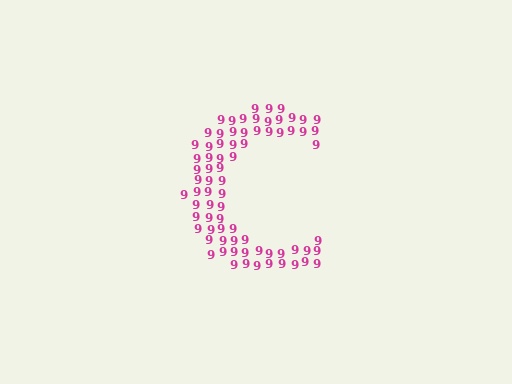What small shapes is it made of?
It is made of small digit 9's.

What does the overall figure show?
The overall figure shows the letter C.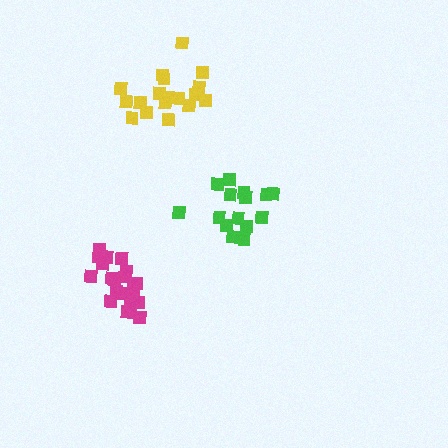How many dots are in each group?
Group 1: 15 dots, Group 2: 18 dots, Group 3: 20 dots (53 total).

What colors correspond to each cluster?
The clusters are colored: green, yellow, magenta.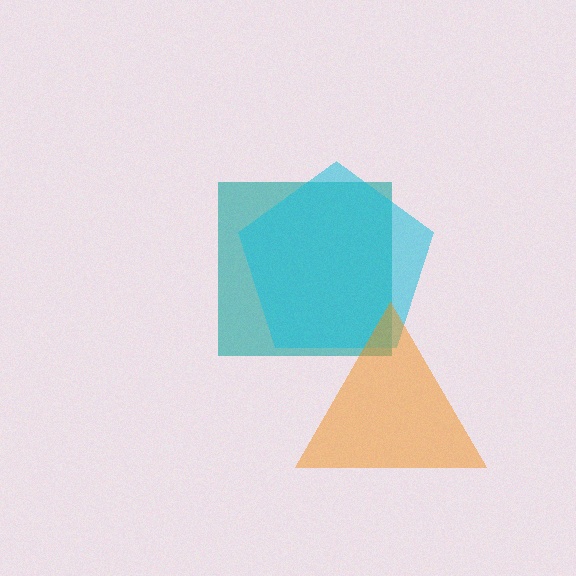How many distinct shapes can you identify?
There are 3 distinct shapes: a teal square, a cyan pentagon, an orange triangle.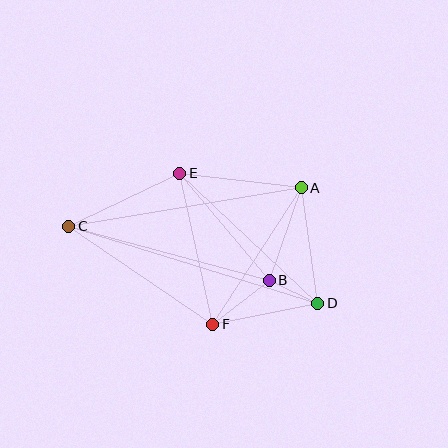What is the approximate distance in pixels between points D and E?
The distance between D and E is approximately 190 pixels.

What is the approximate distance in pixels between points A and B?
The distance between A and B is approximately 98 pixels.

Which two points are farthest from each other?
Points C and D are farthest from each other.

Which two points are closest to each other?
Points B and D are closest to each other.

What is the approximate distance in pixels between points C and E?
The distance between C and E is approximately 123 pixels.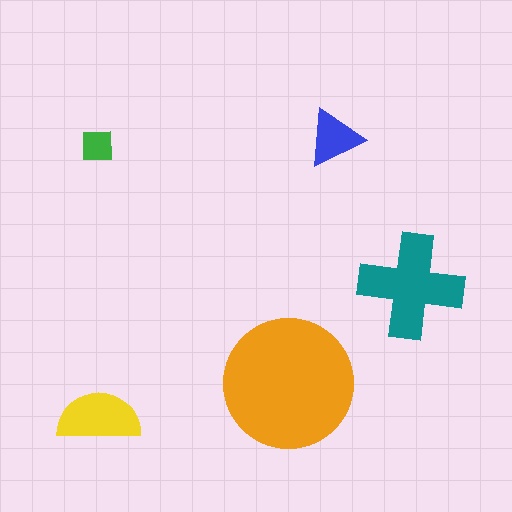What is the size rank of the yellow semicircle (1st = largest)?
3rd.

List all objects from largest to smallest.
The orange circle, the teal cross, the yellow semicircle, the blue triangle, the green square.